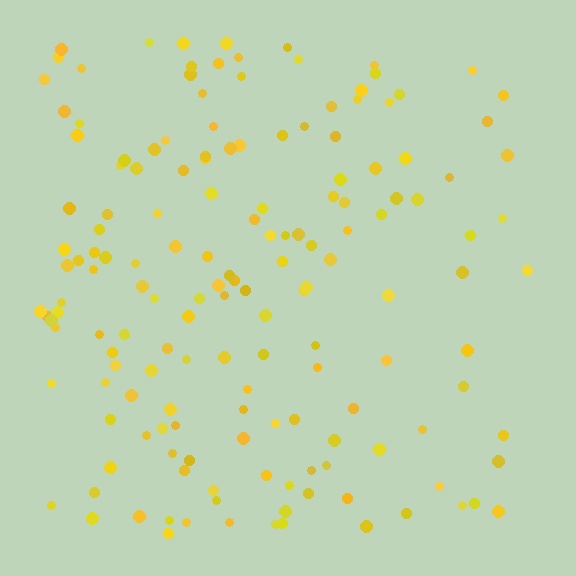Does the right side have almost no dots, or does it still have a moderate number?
Still a moderate number, just noticeably fewer than the left.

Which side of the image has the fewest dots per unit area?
The right.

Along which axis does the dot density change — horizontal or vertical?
Horizontal.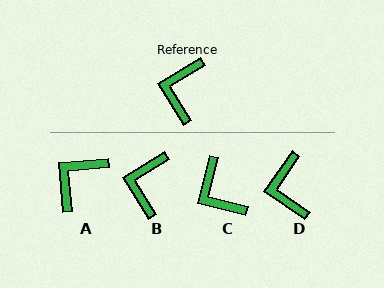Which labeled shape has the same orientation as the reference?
B.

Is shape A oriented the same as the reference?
No, it is off by about 27 degrees.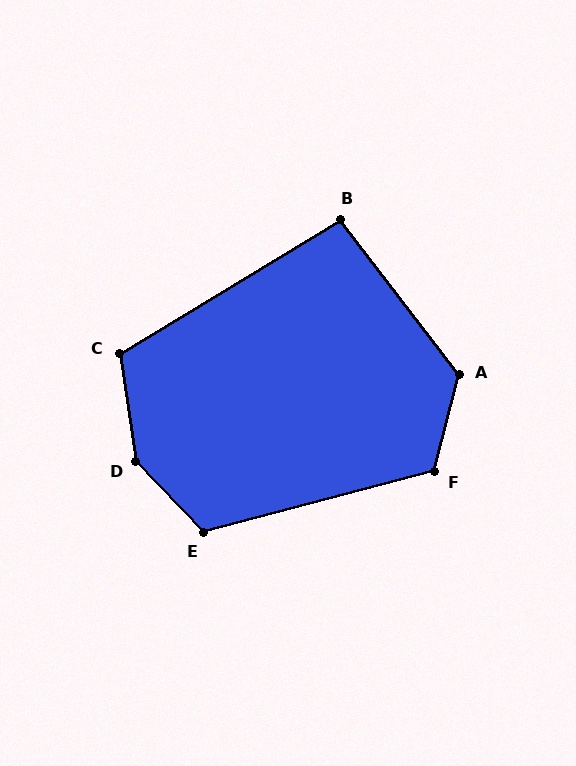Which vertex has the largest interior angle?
D, at approximately 145 degrees.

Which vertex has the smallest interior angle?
B, at approximately 96 degrees.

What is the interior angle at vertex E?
Approximately 119 degrees (obtuse).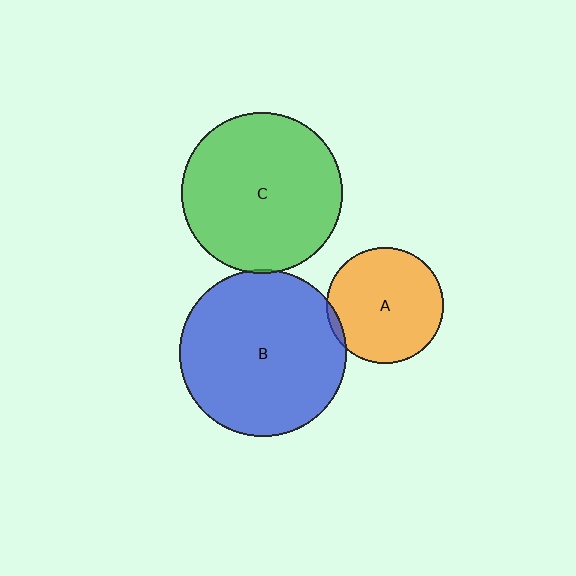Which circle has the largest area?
Circle B (blue).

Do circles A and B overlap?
Yes.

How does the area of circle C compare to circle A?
Approximately 1.9 times.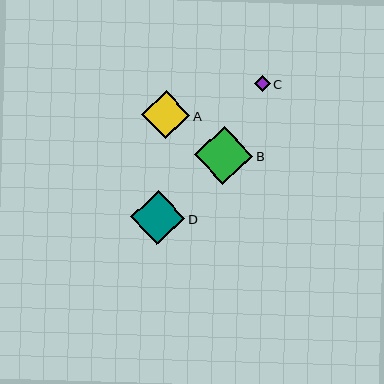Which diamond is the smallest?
Diamond C is the smallest with a size of approximately 16 pixels.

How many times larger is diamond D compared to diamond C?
Diamond D is approximately 3.5 times the size of diamond C.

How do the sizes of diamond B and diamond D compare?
Diamond B and diamond D are approximately the same size.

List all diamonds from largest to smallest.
From largest to smallest: B, D, A, C.